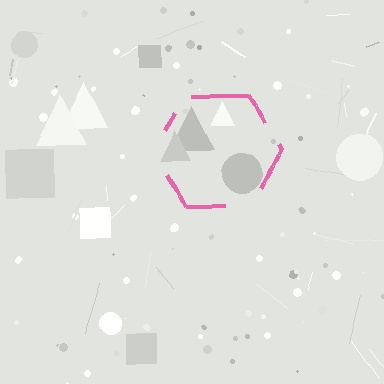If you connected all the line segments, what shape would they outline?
They would outline a hexagon.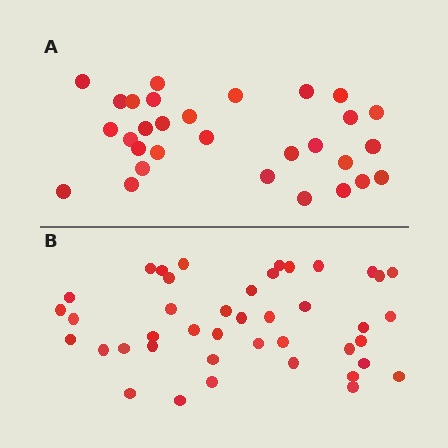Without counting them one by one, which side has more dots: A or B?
Region B (the bottom region) has more dots.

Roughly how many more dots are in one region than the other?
Region B has roughly 12 or so more dots than region A.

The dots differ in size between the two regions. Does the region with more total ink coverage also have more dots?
No. Region A has more total ink coverage because its dots are larger, but region B actually contains more individual dots. Total area can be misleading — the number of items is what matters here.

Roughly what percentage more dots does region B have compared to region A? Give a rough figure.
About 40% more.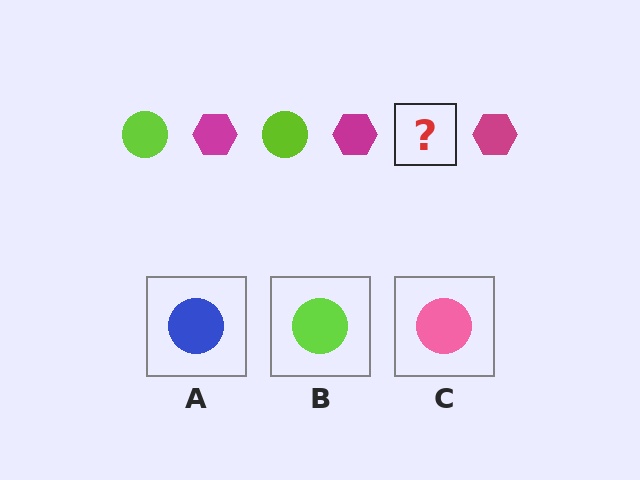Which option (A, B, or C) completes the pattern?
B.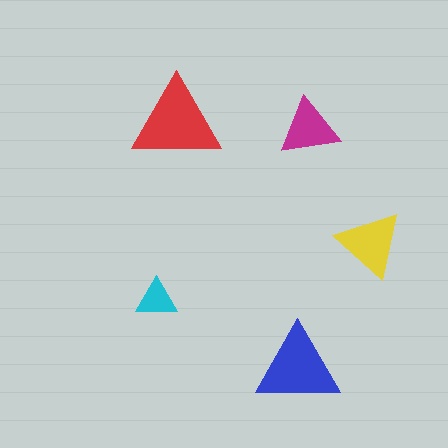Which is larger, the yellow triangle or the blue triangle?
The blue one.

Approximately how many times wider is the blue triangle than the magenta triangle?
About 1.5 times wider.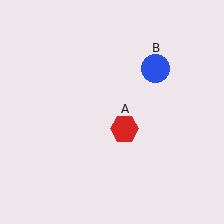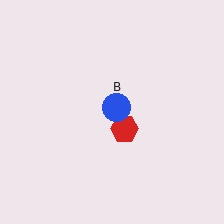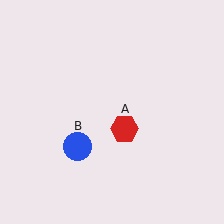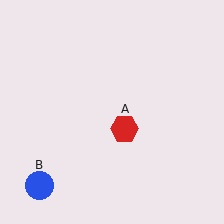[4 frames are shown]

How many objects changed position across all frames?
1 object changed position: blue circle (object B).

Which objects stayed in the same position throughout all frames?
Red hexagon (object A) remained stationary.